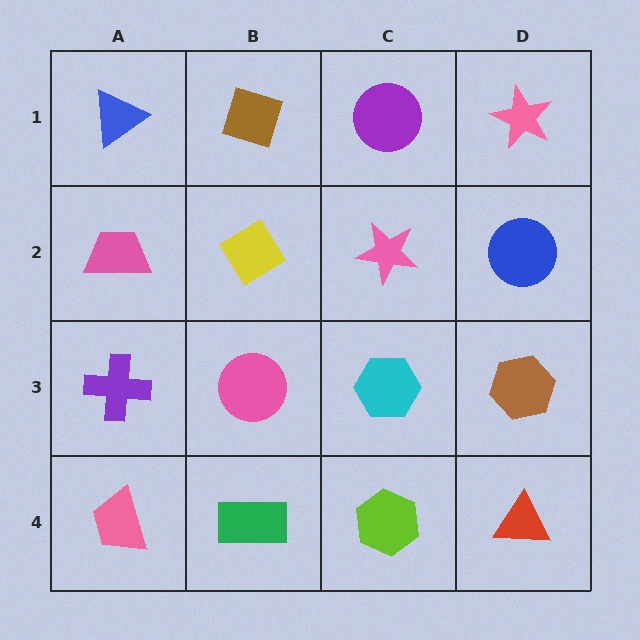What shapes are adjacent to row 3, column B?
A yellow diamond (row 2, column B), a green rectangle (row 4, column B), a purple cross (row 3, column A), a cyan hexagon (row 3, column C).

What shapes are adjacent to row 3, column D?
A blue circle (row 2, column D), a red triangle (row 4, column D), a cyan hexagon (row 3, column C).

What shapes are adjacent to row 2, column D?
A pink star (row 1, column D), a brown hexagon (row 3, column D), a pink star (row 2, column C).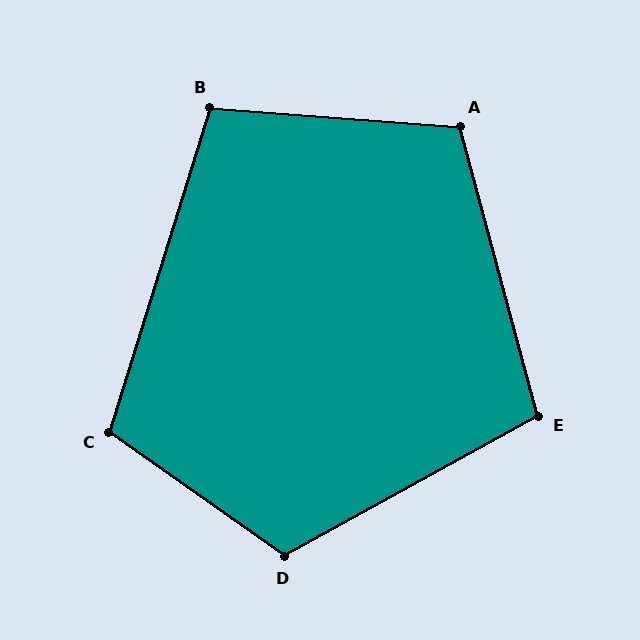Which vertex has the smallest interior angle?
B, at approximately 103 degrees.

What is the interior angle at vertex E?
Approximately 104 degrees (obtuse).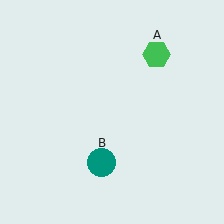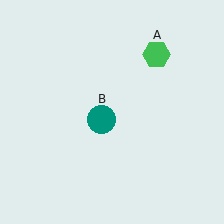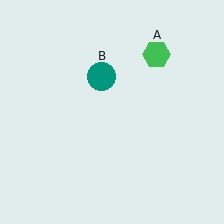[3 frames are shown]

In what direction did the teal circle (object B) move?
The teal circle (object B) moved up.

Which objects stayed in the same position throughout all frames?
Green hexagon (object A) remained stationary.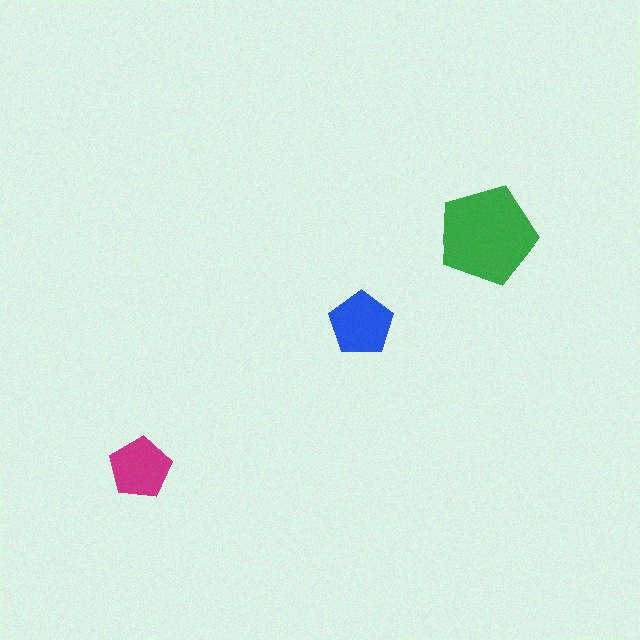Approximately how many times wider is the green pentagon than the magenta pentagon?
About 1.5 times wider.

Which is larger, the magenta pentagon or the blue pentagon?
The blue one.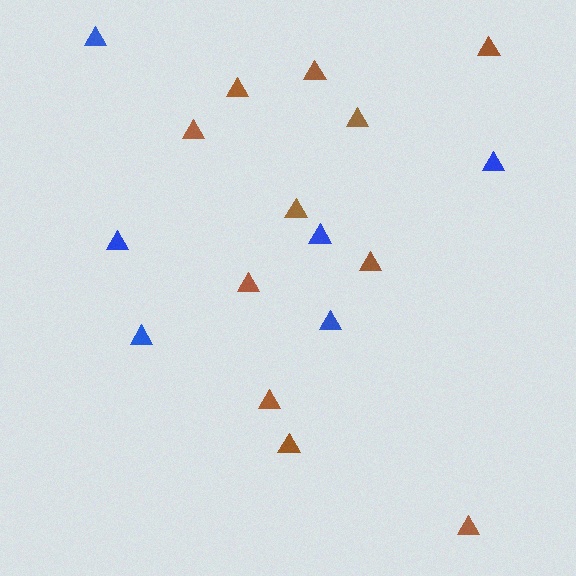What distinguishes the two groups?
There are 2 groups: one group of brown triangles (11) and one group of blue triangles (6).